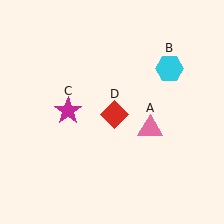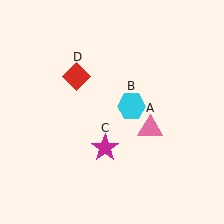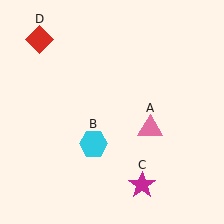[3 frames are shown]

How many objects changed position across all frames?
3 objects changed position: cyan hexagon (object B), magenta star (object C), red diamond (object D).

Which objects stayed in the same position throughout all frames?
Pink triangle (object A) remained stationary.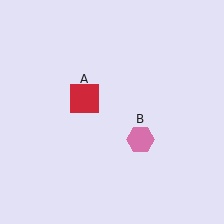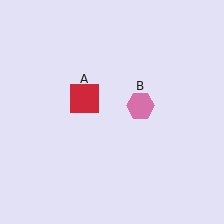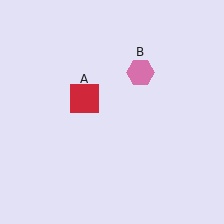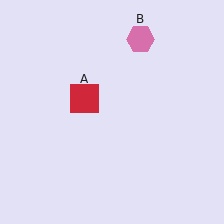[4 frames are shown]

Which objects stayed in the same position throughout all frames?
Red square (object A) remained stationary.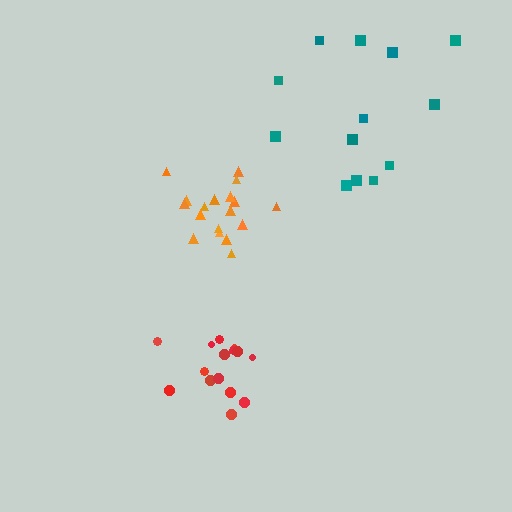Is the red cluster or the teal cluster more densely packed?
Red.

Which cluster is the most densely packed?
Orange.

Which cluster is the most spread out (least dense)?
Teal.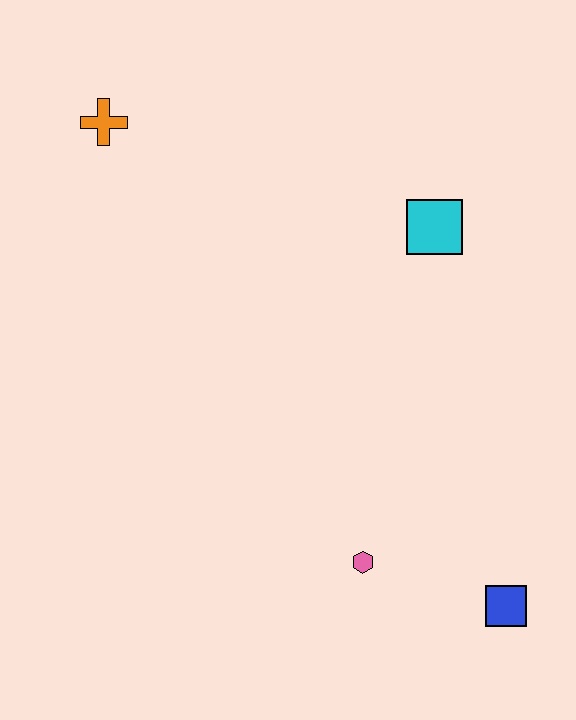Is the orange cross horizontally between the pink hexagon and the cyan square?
No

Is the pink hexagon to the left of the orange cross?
No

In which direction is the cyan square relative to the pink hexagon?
The cyan square is above the pink hexagon.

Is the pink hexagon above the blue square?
Yes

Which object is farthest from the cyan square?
The blue square is farthest from the cyan square.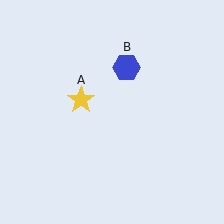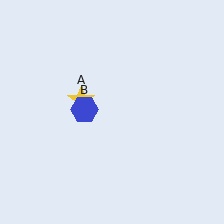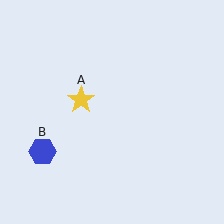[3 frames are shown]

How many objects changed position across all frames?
1 object changed position: blue hexagon (object B).